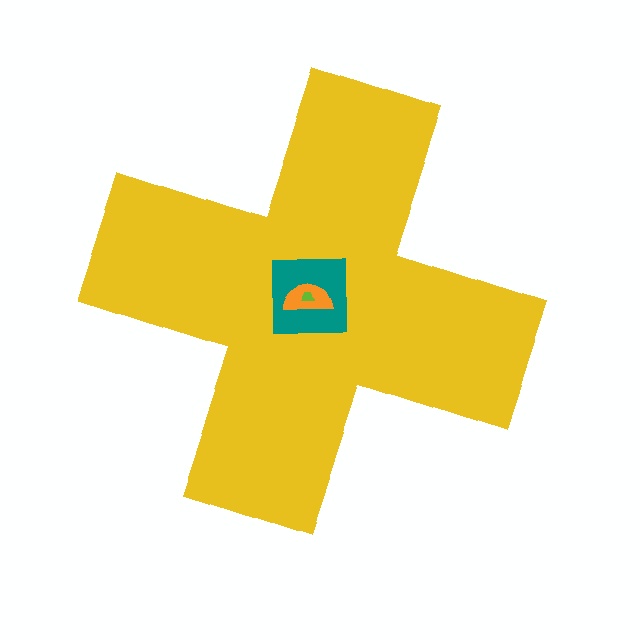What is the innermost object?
The lime trapezoid.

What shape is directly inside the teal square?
The orange semicircle.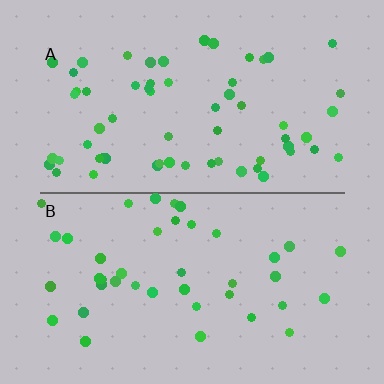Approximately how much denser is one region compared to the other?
Approximately 1.5× — region A over region B.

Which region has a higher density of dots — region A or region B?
A (the top).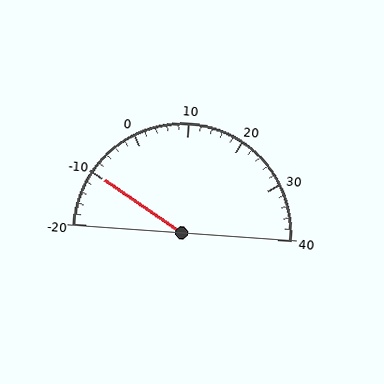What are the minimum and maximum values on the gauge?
The gauge ranges from -20 to 40.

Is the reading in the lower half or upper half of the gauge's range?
The reading is in the lower half of the range (-20 to 40).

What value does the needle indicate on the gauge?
The needle indicates approximately -10.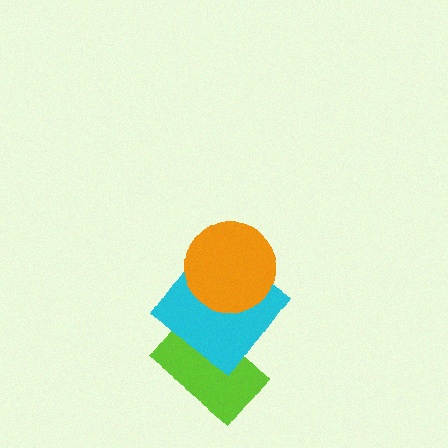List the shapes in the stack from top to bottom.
From top to bottom: the orange circle, the cyan diamond, the lime rectangle.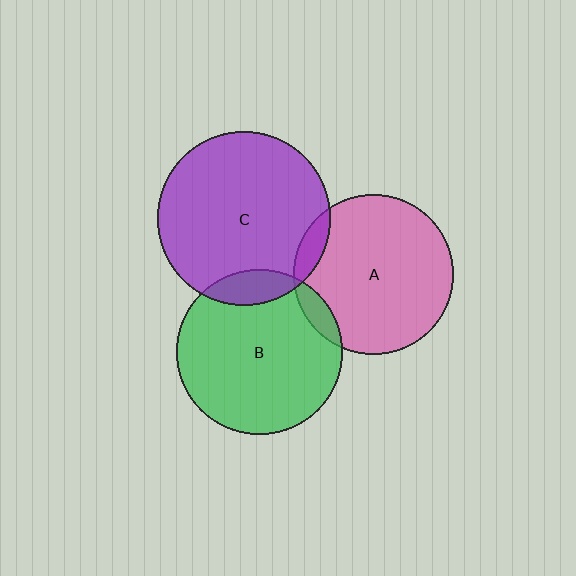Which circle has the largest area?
Circle C (purple).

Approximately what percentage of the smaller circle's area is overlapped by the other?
Approximately 5%.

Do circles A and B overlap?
Yes.